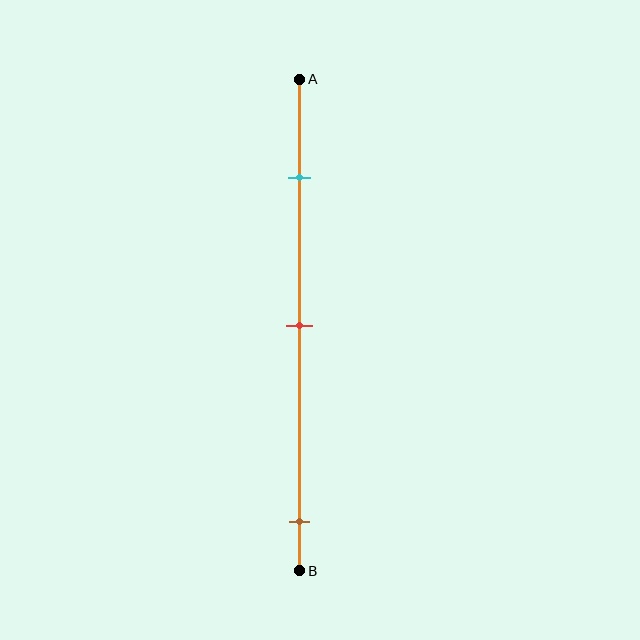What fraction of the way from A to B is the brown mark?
The brown mark is approximately 90% (0.9) of the way from A to B.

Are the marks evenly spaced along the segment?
No, the marks are not evenly spaced.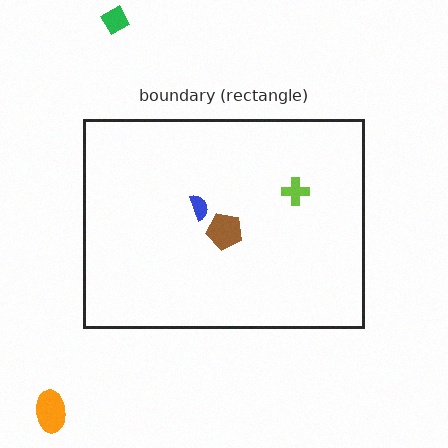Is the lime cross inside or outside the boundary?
Inside.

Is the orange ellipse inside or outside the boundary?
Outside.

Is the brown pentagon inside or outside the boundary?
Inside.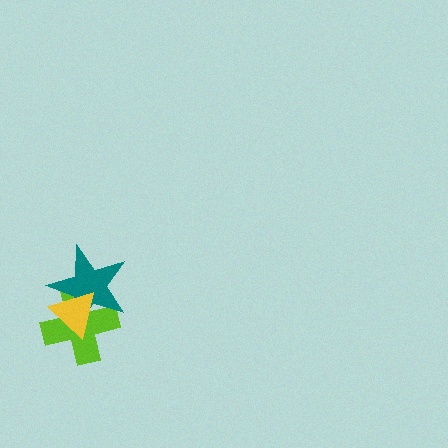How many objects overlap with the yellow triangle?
2 objects overlap with the yellow triangle.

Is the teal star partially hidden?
Yes, it is partially covered by another shape.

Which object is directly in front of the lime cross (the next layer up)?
The teal star is directly in front of the lime cross.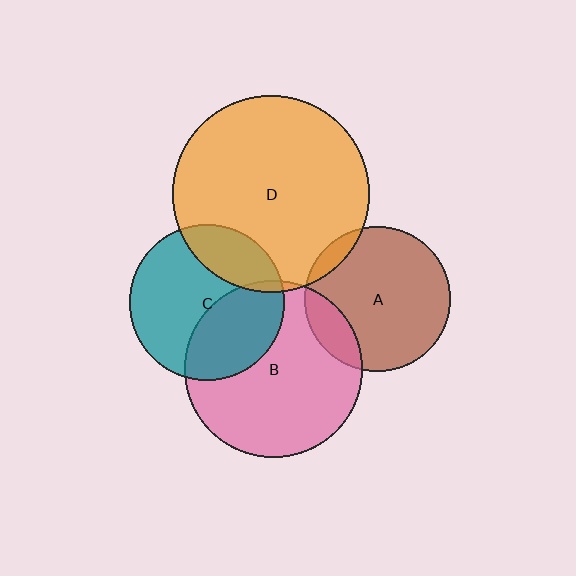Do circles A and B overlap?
Yes.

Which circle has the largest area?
Circle D (orange).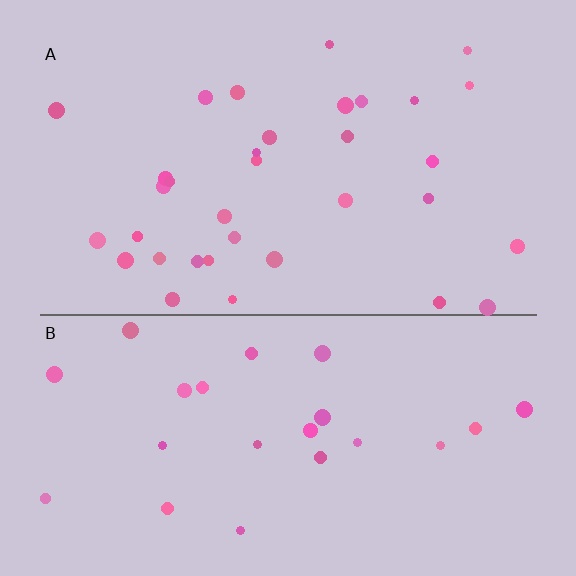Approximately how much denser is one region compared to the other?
Approximately 1.5× — region A over region B.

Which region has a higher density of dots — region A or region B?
A (the top).